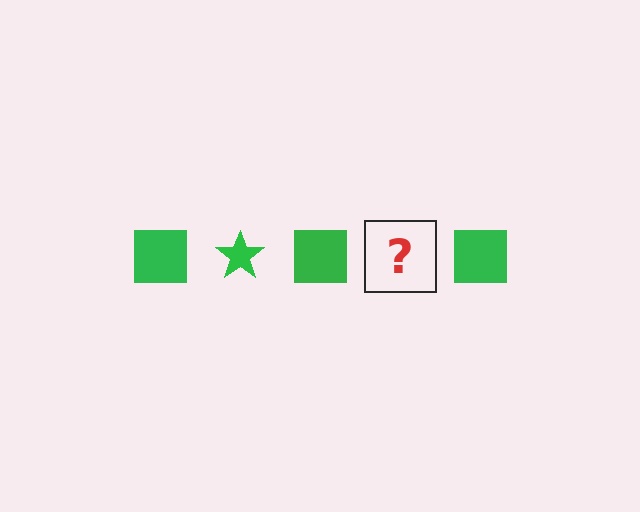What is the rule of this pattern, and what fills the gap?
The rule is that the pattern cycles through square, star shapes in green. The gap should be filled with a green star.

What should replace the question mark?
The question mark should be replaced with a green star.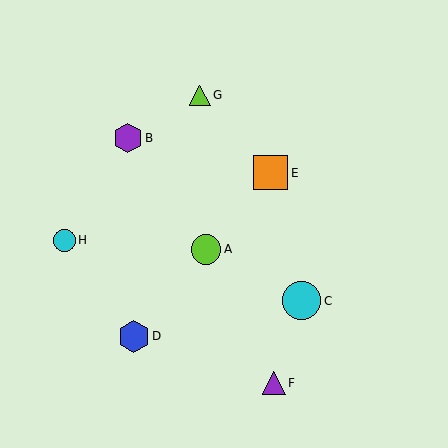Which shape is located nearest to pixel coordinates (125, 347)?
The blue hexagon (labeled D) at (134, 336) is nearest to that location.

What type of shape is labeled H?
Shape H is a cyan circle.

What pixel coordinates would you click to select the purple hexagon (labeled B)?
Click at (128, 138) to select the purple hexagon B.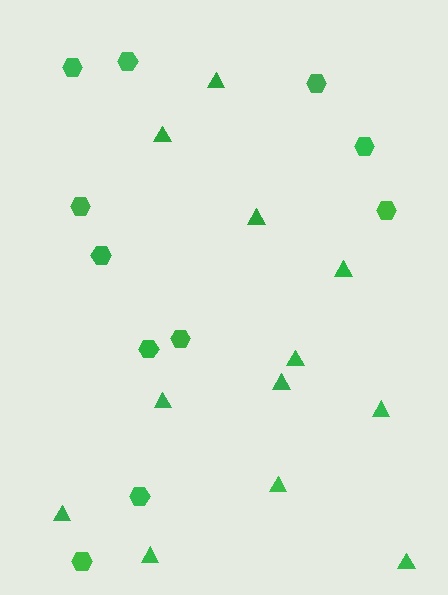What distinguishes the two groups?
There are 2 groups: one group of triangles (12) and one group of hexagons (11).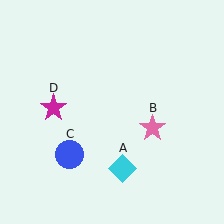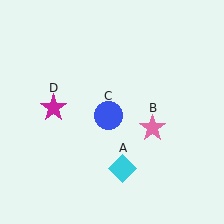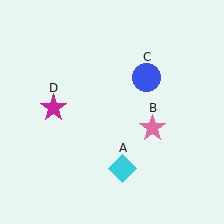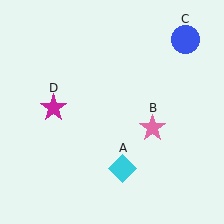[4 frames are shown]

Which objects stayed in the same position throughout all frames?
Cyan diamond (object A) and pink star (object B) and magenta star (object D) remained stationary.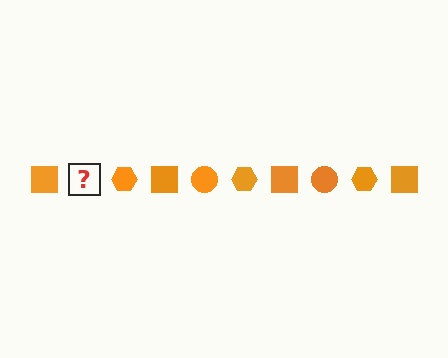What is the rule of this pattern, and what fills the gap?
The rule is that the pattern cycles through square, circle, hexagon shapes in orange. The gap should be filled with an orange circle.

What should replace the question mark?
The question mark should be replaced with an orange circle.